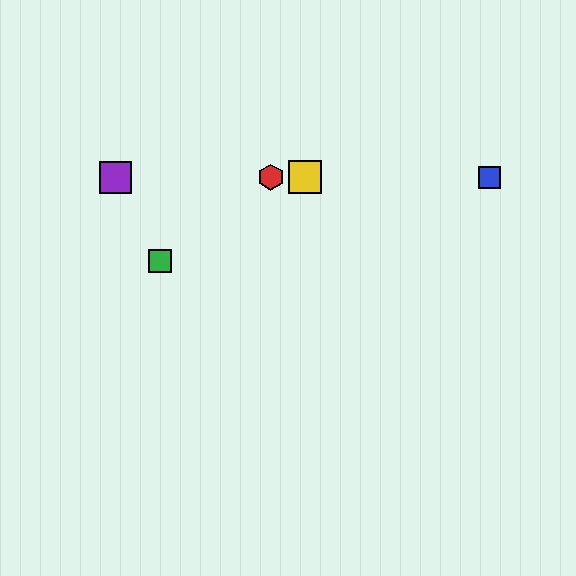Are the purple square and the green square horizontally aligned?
No, the purple square is at y≈177 and the green square is at y≈261.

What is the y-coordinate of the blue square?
The blue square is at y≈177.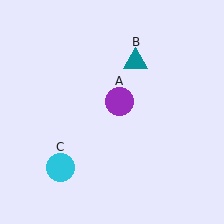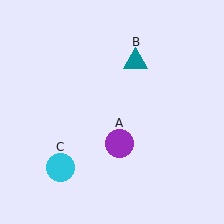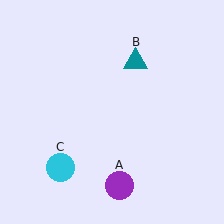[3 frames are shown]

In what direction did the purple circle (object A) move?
The purple circle (object A) moved down.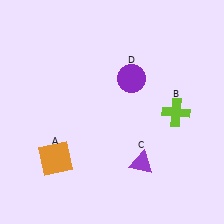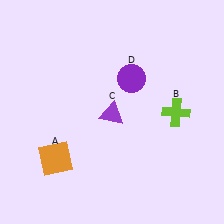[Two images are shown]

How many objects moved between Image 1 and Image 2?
1 object moved between the two images.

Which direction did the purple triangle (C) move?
The purple triangle (C) moved up.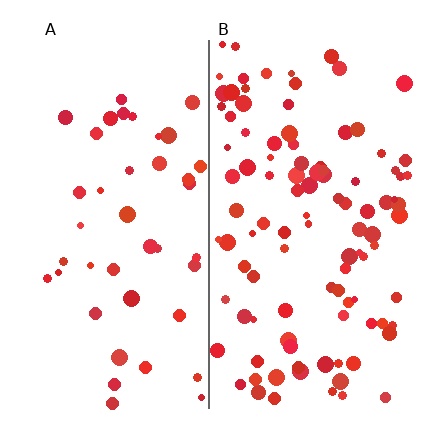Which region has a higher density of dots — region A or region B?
B (the right).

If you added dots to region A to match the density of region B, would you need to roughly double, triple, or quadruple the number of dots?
Approximately double.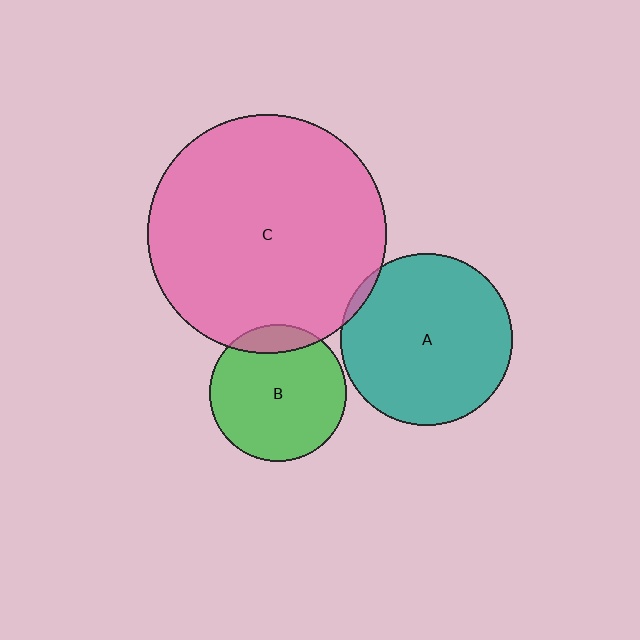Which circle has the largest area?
Circle C (pink).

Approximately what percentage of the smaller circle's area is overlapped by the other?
Approximately 10%.